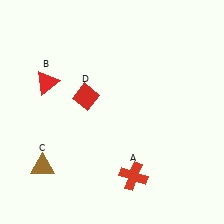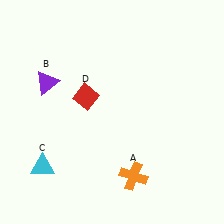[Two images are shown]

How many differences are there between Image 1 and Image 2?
There are 3 differences between the two images.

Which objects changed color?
A changed from red to orange. B changed from red to purple. C changed from brown to cyan.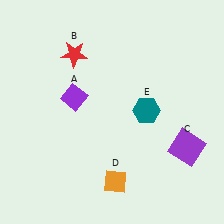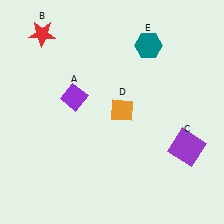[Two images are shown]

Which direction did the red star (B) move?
The red star (B) moved left.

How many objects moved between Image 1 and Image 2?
3 objects moved between the two images.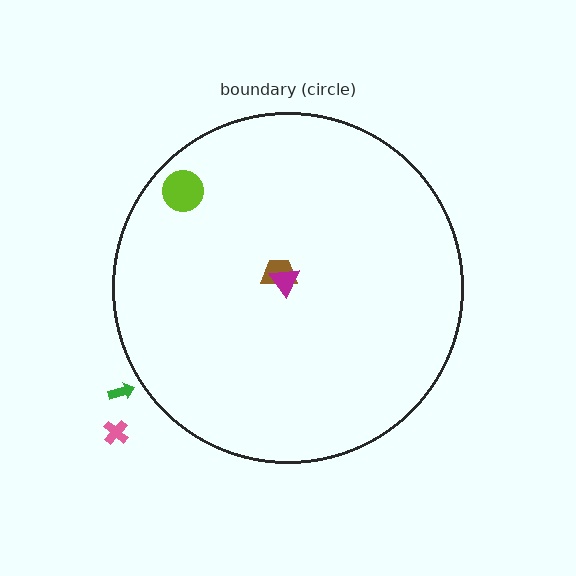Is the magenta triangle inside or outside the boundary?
Inside.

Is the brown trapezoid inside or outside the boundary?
Inside.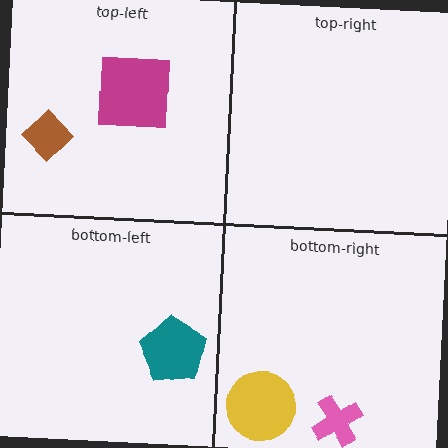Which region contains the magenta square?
The top-left region.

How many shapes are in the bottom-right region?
2.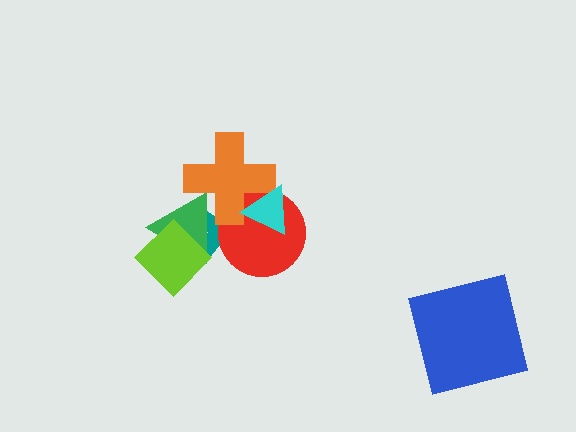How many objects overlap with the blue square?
0 objects overlap with the blue square.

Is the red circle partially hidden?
Yes, it is partially covered by another shape.